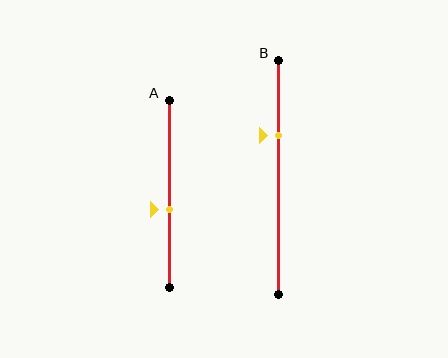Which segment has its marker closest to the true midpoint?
Segment A has its marker closest to the true midpoint.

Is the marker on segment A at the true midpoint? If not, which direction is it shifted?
No, the marker on segment A is shifted downward by about 9% of the segment length.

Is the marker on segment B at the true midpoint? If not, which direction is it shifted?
No, the marker on segment B is shifted upward by about 18% of the segment length.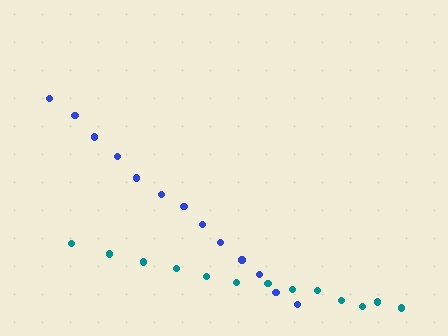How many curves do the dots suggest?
There are 2 distinct paths.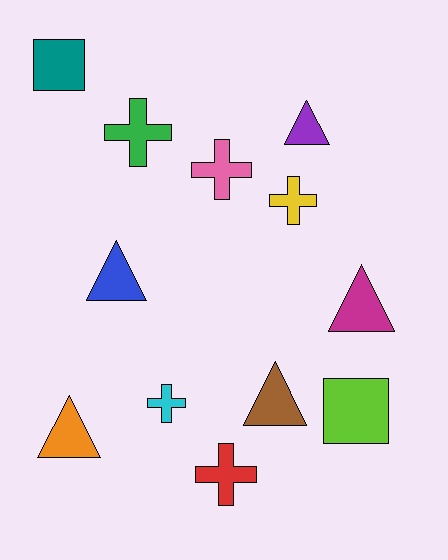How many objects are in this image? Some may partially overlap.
There are 12 objects.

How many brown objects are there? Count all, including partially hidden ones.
There is 1 brown object.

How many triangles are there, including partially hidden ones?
There are 5 triangles.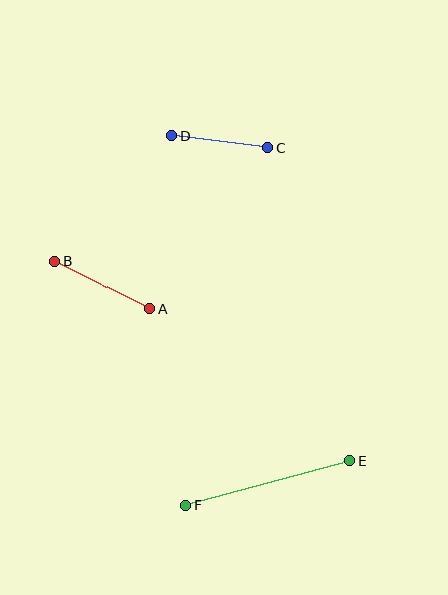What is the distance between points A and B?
The distance is approximately 107 pixels.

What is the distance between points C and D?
The distance is approximately 97 pixels.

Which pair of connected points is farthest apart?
Points E and F are farthest apart.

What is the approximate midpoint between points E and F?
The midpoint is at approximately (268, 483) pixels.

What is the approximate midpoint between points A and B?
The midpoint is at approximately (102, 285) pixels.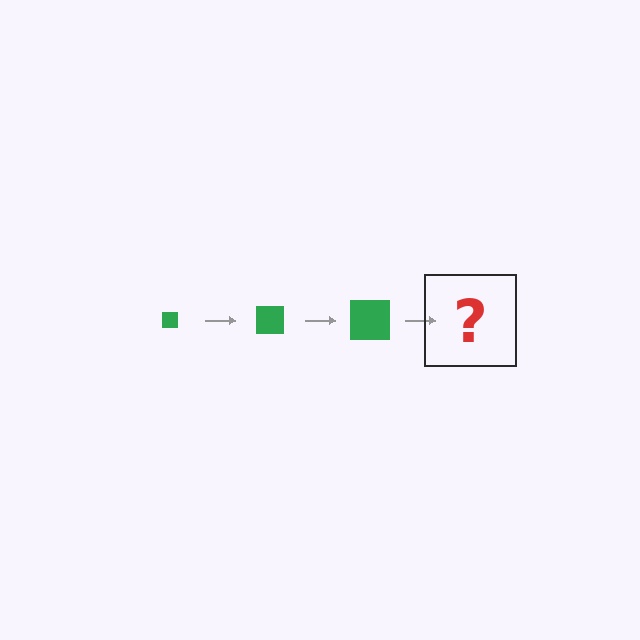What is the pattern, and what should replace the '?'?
The pattern is that the square gets progressively larger each step. The '?' should be a green square, larger than the previous one.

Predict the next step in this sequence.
The next step is a green square, larger than the previous one.